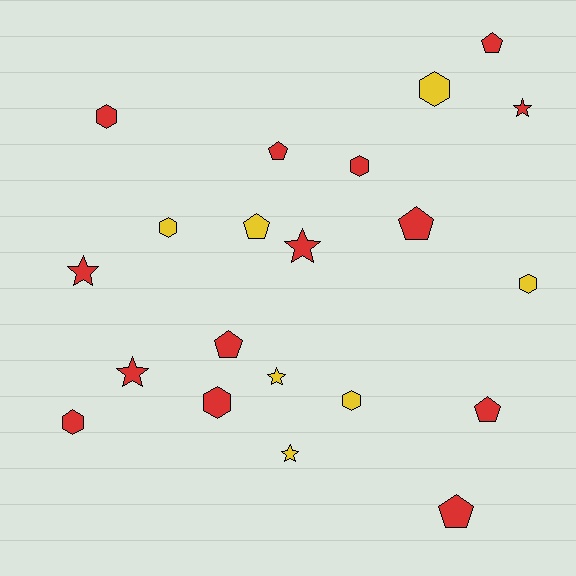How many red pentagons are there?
There are 6 red pentagons.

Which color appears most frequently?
Red, with 14 objects.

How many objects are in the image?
There are 21 objects.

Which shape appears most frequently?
Hexagon, with 8 objects.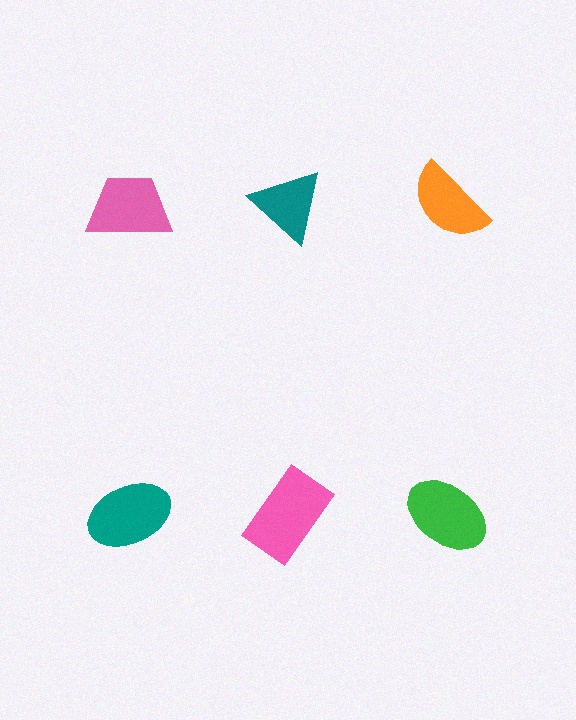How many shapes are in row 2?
3 shapes.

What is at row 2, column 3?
A green ellipse.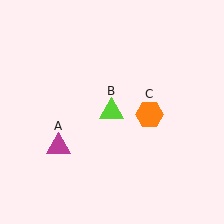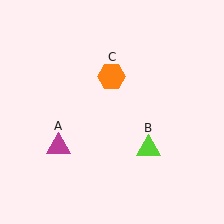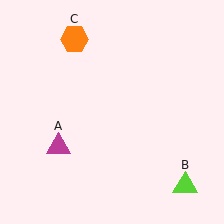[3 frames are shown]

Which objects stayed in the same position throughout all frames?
Magenta triangle (object A) remained stationary.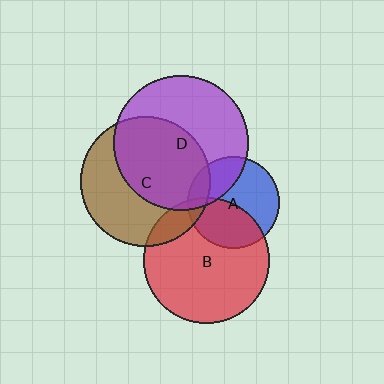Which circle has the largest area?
Circle D (purple).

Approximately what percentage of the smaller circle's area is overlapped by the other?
Approximately 15%.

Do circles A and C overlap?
Yes.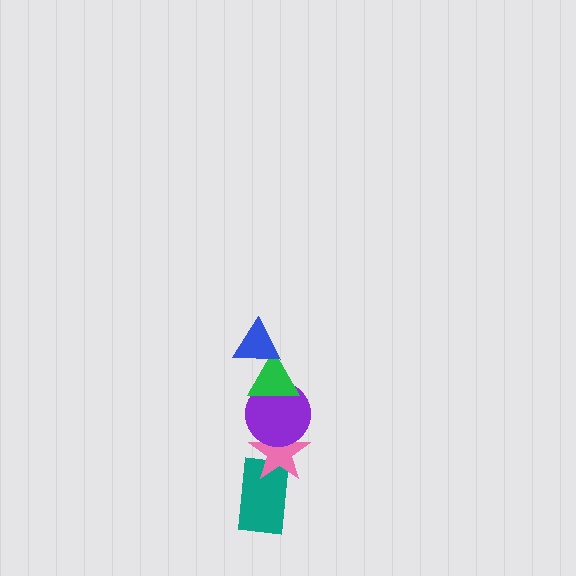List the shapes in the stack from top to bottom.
From top to bottom: the blue triangle, the green triangle, the purple circle, the pink star, the teal rectangle.